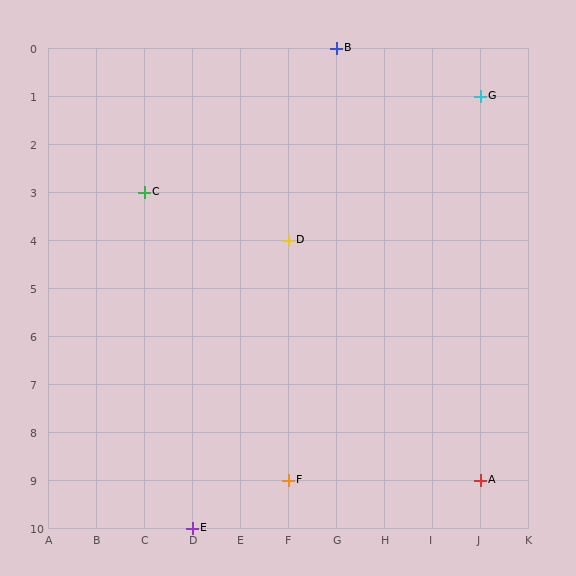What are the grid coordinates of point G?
Point G is at grid coordinates (J, 1).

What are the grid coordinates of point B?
Point B is at grid coordinates (G, 0).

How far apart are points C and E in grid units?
Points C and E are 1 column and 7 rows apart (about 7.1 grid units diagonally).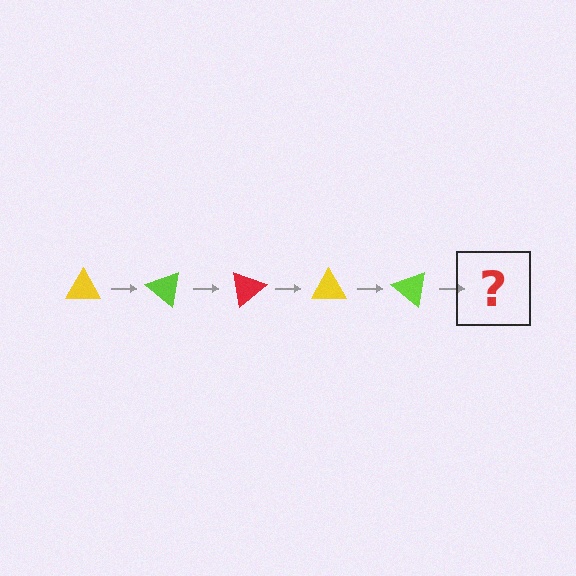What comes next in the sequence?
The next element should be a red triangle, rotated 200 degrees from the start.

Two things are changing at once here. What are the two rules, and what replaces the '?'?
The two rules are that it rotates 40 degrees each step and the color cycles through yellow, lime, and red. The '?' should be a red triangle, rotated 200 degrees from the start.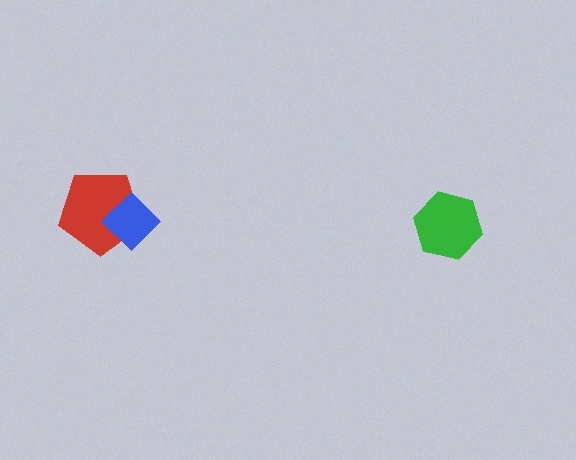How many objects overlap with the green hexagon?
0 objects overlap with the green hexagon.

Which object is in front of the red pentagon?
The blue diamond is in front of the red pentagon.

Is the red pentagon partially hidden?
Yes, it is partially covered by another shape.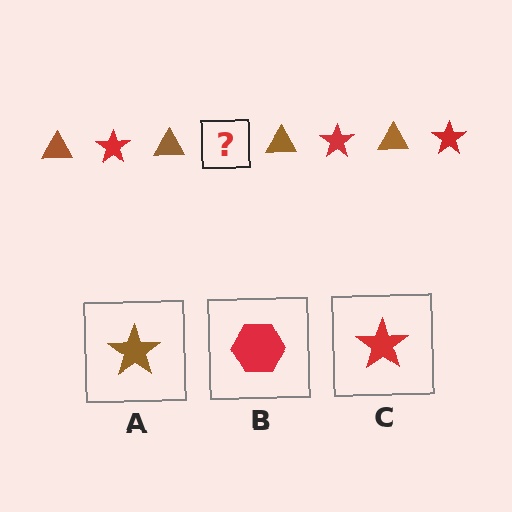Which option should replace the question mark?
Option C.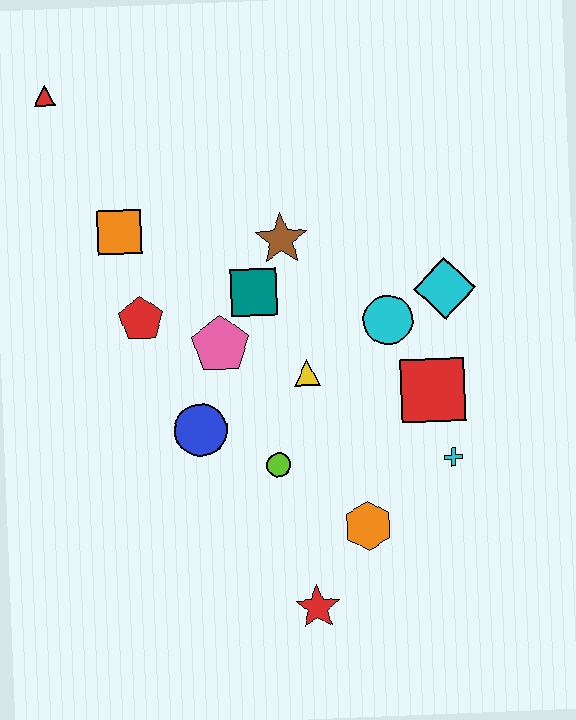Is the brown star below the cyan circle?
No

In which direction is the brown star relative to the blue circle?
The brown star is above the blue circle.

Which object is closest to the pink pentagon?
The teal square is closest to the pink pentagon.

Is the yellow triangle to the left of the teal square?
No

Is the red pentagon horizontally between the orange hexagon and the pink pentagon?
No